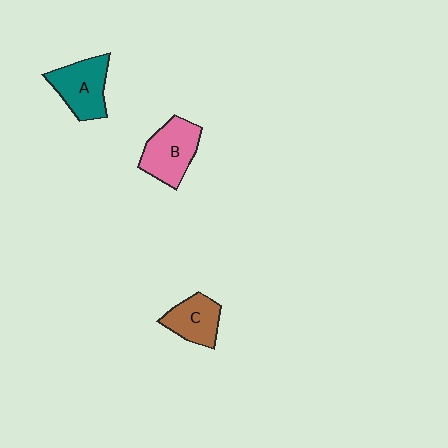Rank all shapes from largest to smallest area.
From largest to smallest: B (pink), A (teal), C (brown).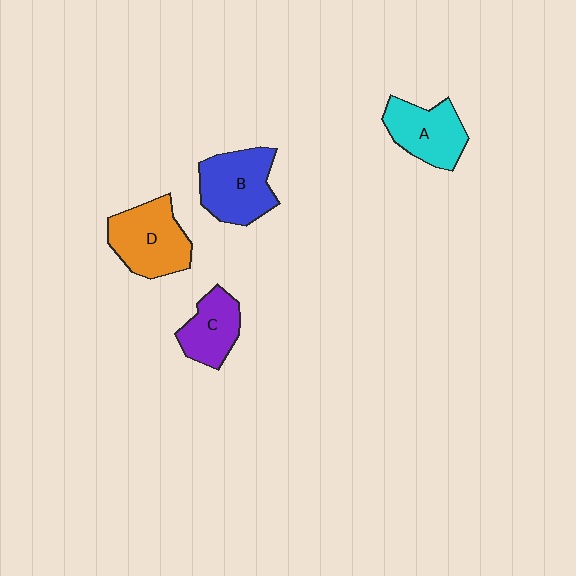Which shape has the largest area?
Shape D (orange).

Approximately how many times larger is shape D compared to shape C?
Approximately 1.4 times.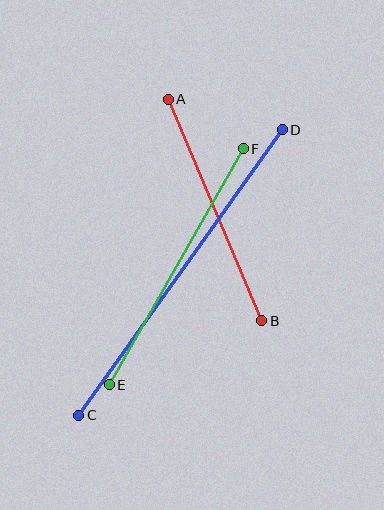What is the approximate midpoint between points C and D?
The midpoint is at approximately (180, 273) pixels.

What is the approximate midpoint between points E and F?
The midpoint is at approximately (176, 267) pixels.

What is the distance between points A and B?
The distance is approximately 241 pixels.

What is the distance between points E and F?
The distance is approximately 271 pixels.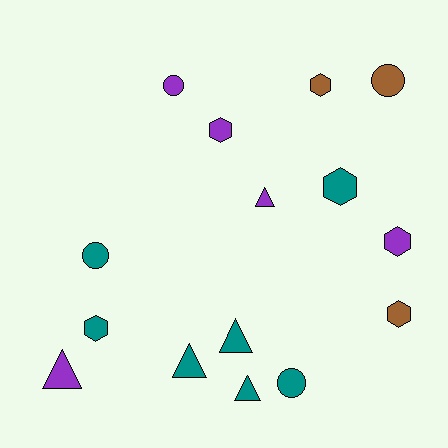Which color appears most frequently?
Teal, with 7 objects.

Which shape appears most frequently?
Hexagon, with 6 objects.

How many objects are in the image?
There are 15 objects.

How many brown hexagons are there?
There are 2 brown hexagons.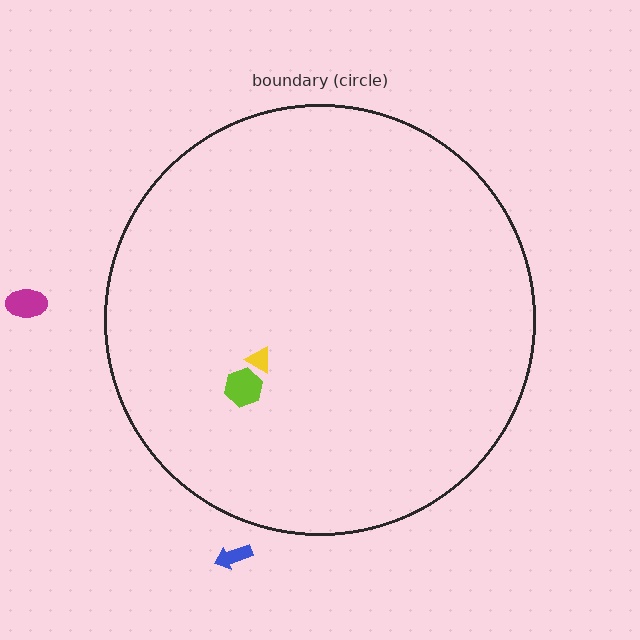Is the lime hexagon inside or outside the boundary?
Inside.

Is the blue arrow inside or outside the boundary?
Outside.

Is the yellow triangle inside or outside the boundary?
Inside.